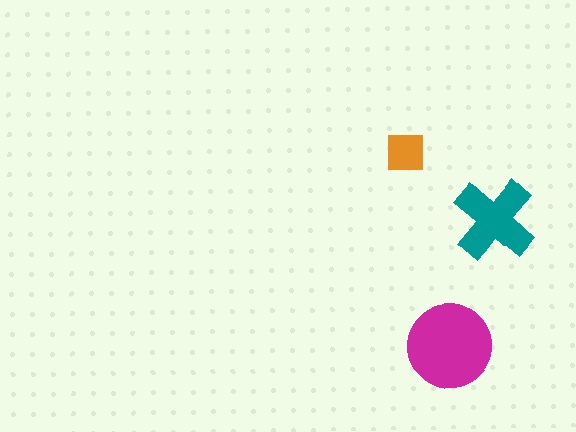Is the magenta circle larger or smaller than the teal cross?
Larger.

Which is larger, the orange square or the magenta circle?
The magenta circle.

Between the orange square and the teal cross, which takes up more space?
The teal cross.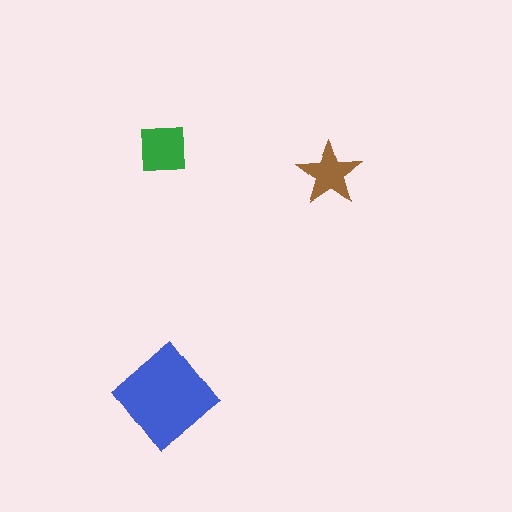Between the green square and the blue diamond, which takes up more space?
The blue diamond.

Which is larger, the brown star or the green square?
The green square.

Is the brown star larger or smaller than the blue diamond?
Smaller.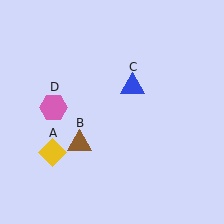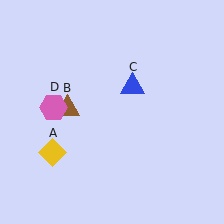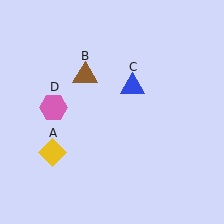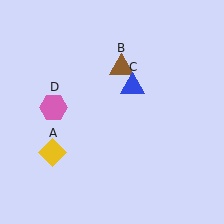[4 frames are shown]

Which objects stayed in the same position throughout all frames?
Yellow diamond (object A) and blue triangle (object C) and pink hexagon (object D) remained stationary.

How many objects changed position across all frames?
1 object changed position: brown triangle (object B).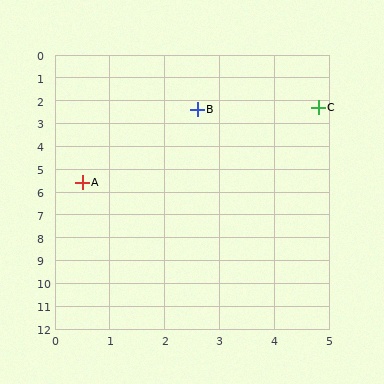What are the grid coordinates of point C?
Point C is at approximately (4.8, 2.3).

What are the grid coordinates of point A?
Point A is at approximately (0.5, 5.6).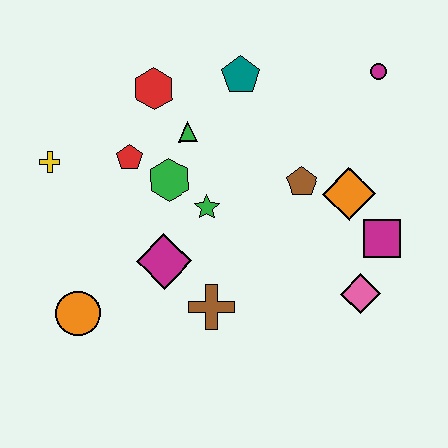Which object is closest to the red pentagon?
The green hexagon is closest to the red pentagon.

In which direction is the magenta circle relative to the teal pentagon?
The magenta circle is to the right of the teal pentagon.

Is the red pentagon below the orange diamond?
No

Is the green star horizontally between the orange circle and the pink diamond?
Yes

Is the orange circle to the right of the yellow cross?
Yes